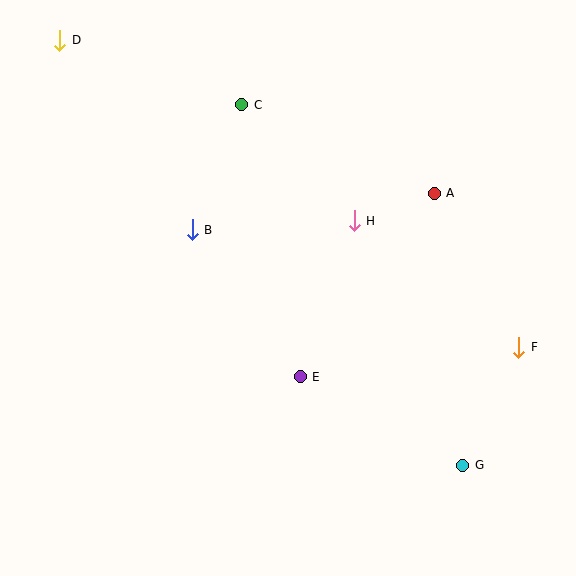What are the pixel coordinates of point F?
Point F is at (519, 347).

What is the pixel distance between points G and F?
The distance between G and F is 131 pixels.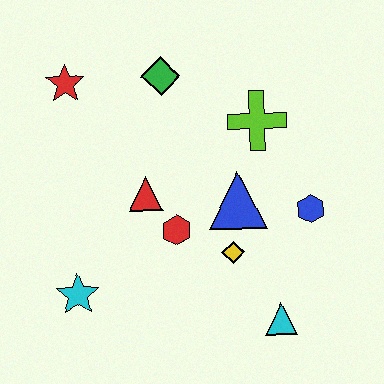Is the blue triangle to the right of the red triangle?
Yes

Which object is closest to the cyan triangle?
The yellow diamond is closest to the cyan triangle.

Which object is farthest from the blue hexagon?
The red star is farthest from the blue hexagon.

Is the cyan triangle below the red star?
Yes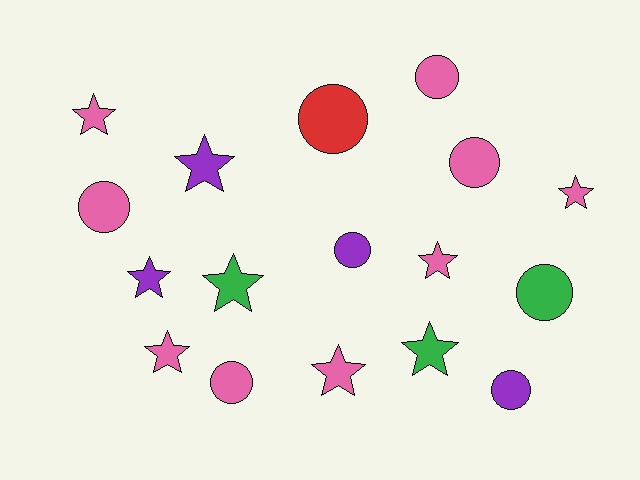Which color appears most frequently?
Pink, with 9 objects.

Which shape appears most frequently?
Star, with 9 objects.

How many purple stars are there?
There are 2 purple stars.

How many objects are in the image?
There are 17 objects.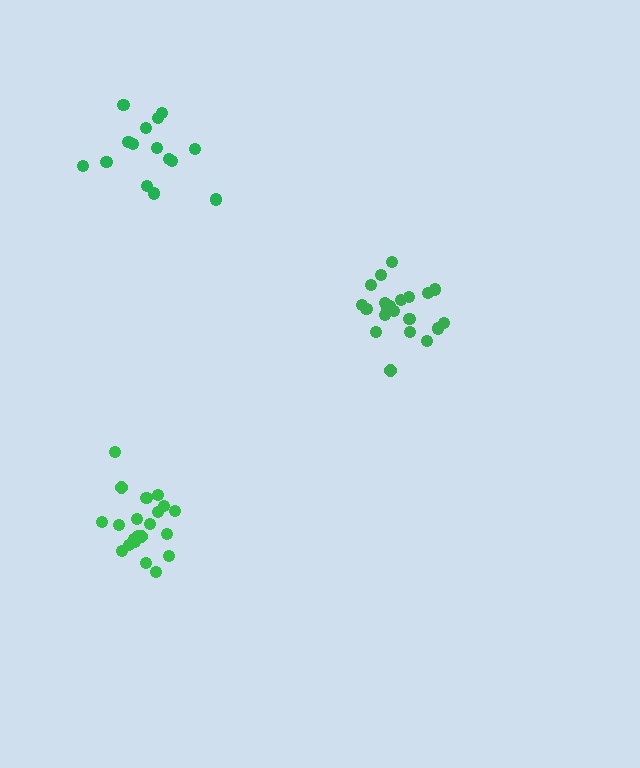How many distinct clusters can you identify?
There are 3 distinct clusters.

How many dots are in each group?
Group 1: 15 dots, Group 2: 21 dots, Group 3: 21 dots (57 total).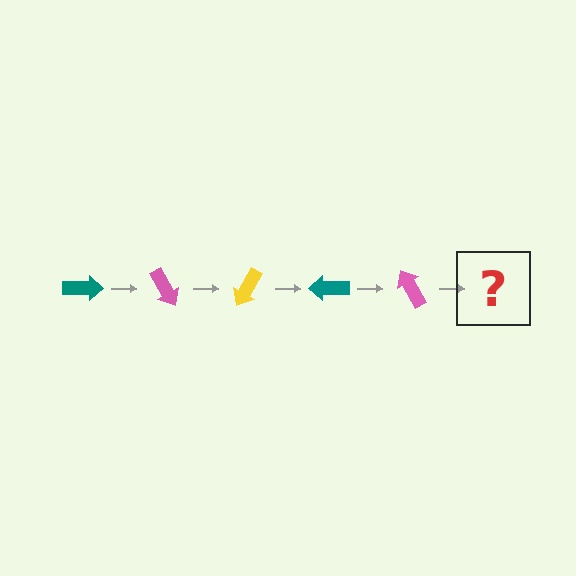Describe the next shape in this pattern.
It should be a yellow arrow, rotated 300 degrees from the start.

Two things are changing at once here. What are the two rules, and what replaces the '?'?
The two rules are that it rotates 60 degrees each step and the color cycles through teal, pink, and yellow. The '?' should be a yellow arrow, rotated 300 degrees from the start.